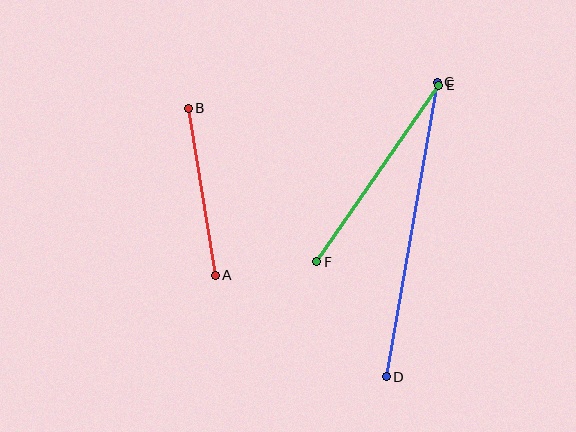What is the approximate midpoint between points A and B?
The midpoint is at approximately (202, 192) pixels.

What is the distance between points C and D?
The distance is approximately 299 pixels.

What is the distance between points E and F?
The distance is approximately 214 pixels.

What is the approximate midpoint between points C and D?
The midpoint is at approximately (412, 230) pixels.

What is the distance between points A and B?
The distance is approximately 169 pixels.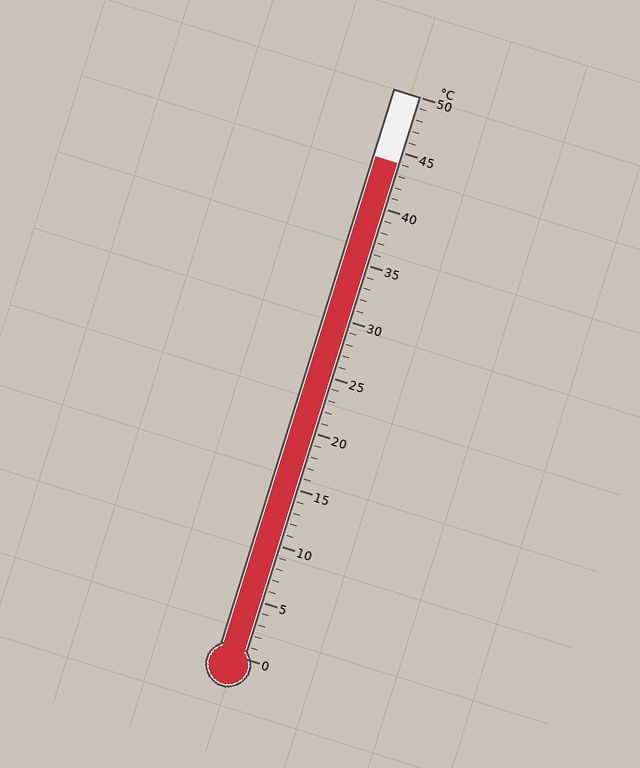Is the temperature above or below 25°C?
The temperature is above 25°C.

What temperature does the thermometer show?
The thermometer shows approximately 44°C.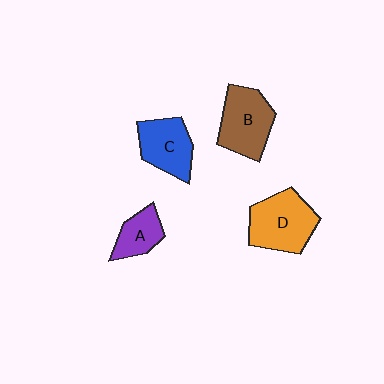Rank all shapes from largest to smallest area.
From largest to smallest: D (orange), B (brown), C (blue), A (purple).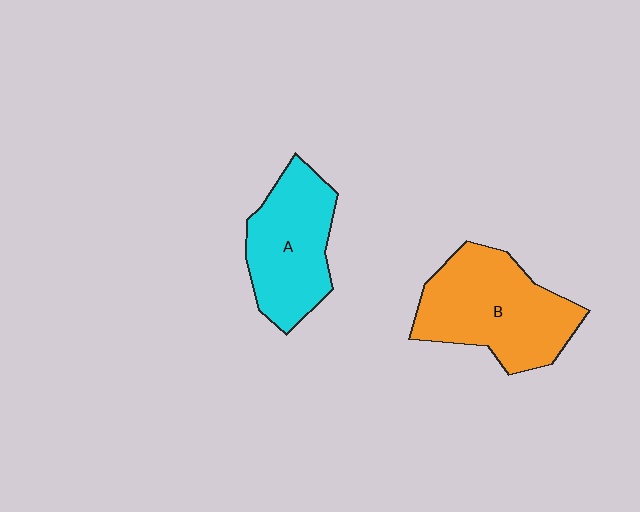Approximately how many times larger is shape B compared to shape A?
Approximately 1.2 times.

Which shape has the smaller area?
Shape A (cyan).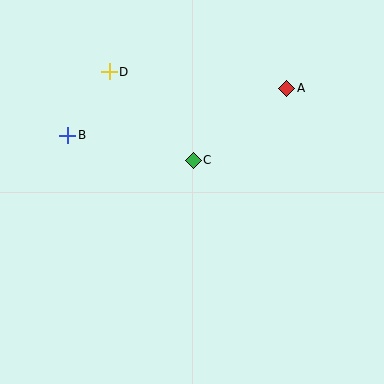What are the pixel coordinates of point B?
Point B is at (68, 135).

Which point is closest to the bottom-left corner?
Point B is closest to the bottom-left corner.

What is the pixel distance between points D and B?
The distance between D and B is 76 pixels.